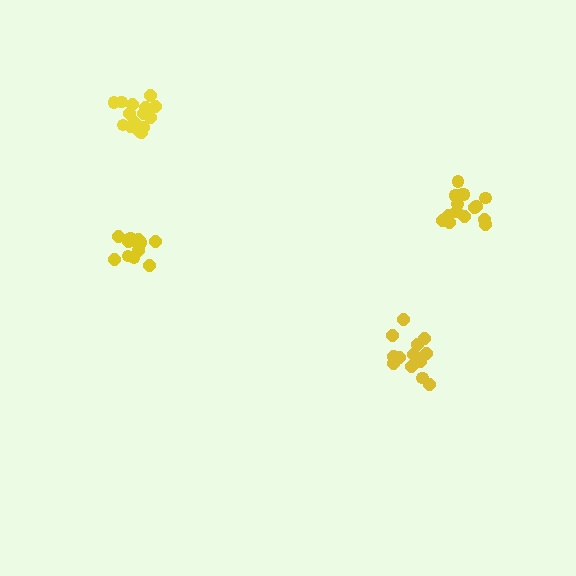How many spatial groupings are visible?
There are 4 spatial groupings.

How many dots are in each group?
Group 1: 13 dots, Group 2: 15 dots, Group 3: 12 dots, Group 4: 16 dots (56 total).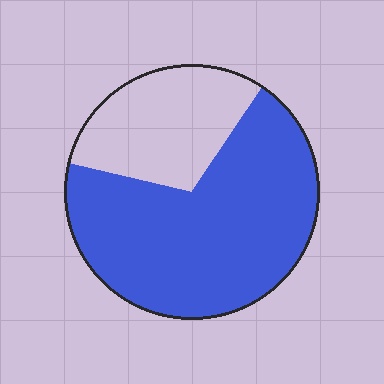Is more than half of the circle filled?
Yes.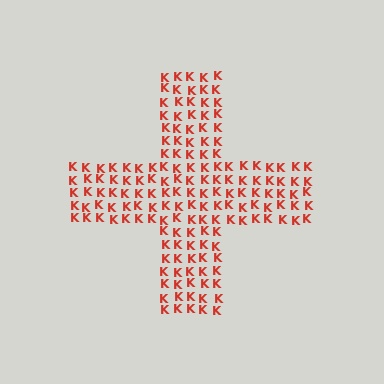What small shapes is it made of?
It is made of small letter K's.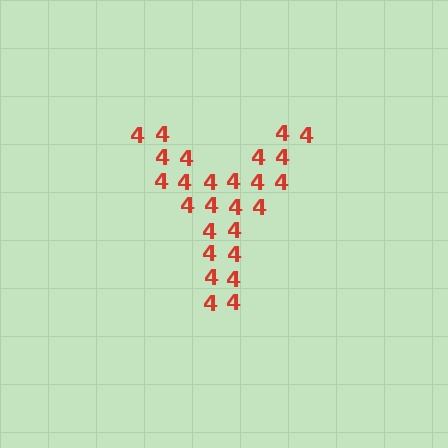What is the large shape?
The large shape is the letter Y.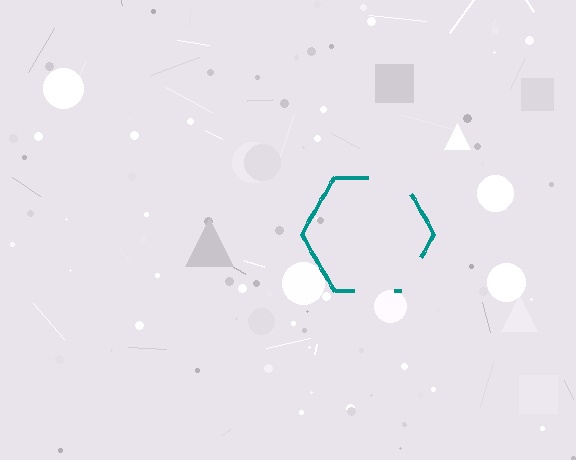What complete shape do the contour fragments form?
The contour fragments form a hexagon.